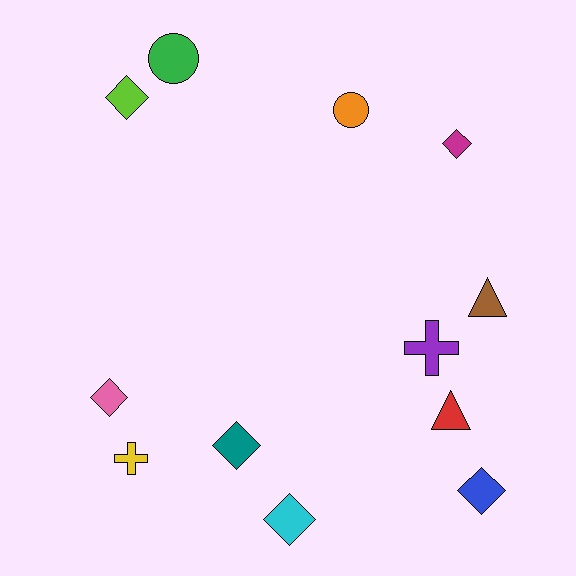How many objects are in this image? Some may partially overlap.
There are 12 objects.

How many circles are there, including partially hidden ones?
There are 2 circles.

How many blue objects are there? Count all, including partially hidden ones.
There is 1 blue object.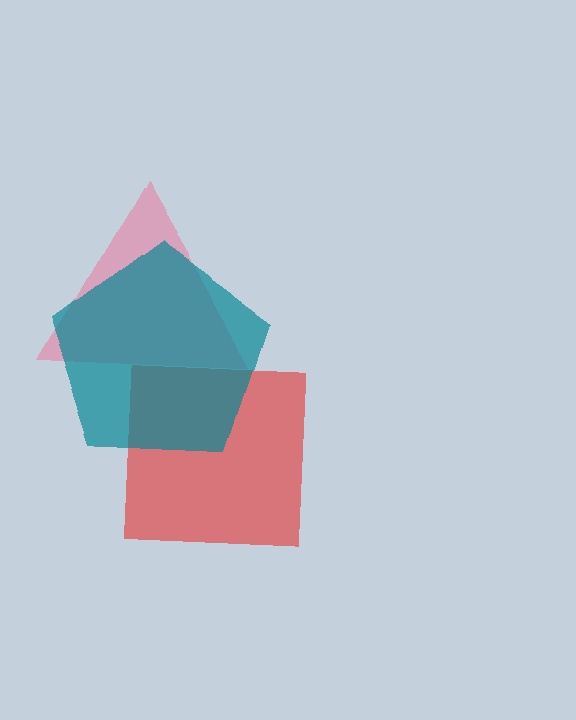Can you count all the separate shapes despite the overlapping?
Yes, there are 3 separate shapes.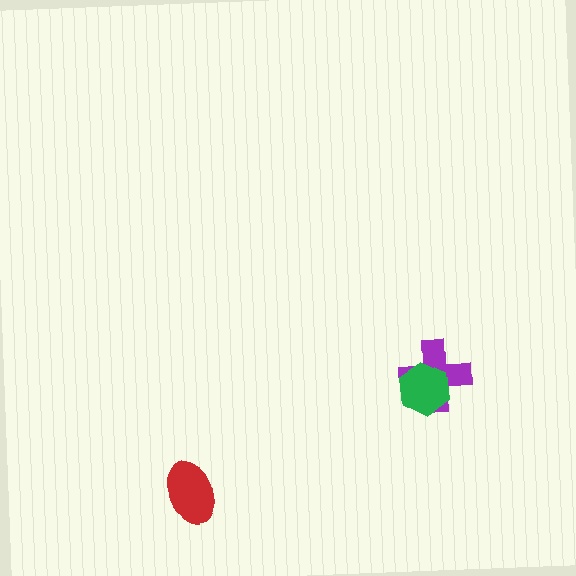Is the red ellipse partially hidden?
No, no other shape covers it.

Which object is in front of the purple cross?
The green hexagon is in front of the purple cross.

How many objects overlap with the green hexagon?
1 object overlaps with the green hexagon.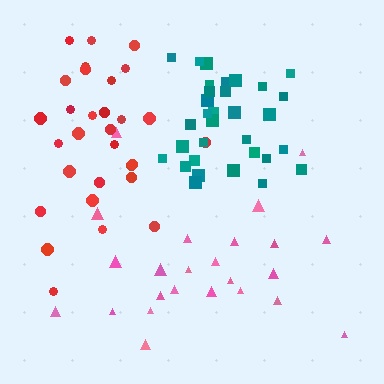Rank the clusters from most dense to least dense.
teal, red, pink.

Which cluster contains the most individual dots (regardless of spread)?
Teal (32).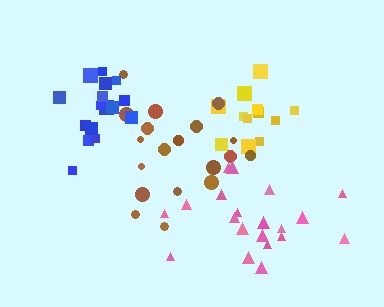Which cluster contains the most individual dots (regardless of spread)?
Brown (20).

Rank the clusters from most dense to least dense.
yellow, blue, brown, pink.